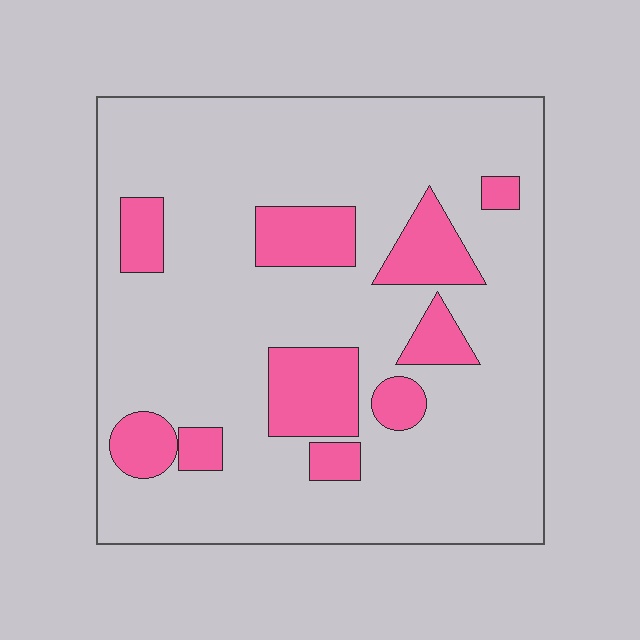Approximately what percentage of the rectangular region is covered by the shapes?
Approximately 20%.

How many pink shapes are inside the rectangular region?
10.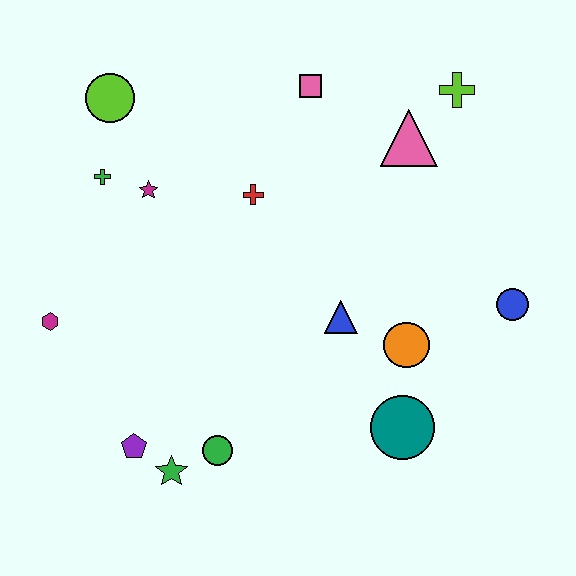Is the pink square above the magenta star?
Yes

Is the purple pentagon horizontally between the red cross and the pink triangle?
No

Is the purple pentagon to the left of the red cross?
Yes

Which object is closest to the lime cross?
The pink triangle is closest to the lime cross.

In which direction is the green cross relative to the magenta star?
The green cross is to the left of the magenta star.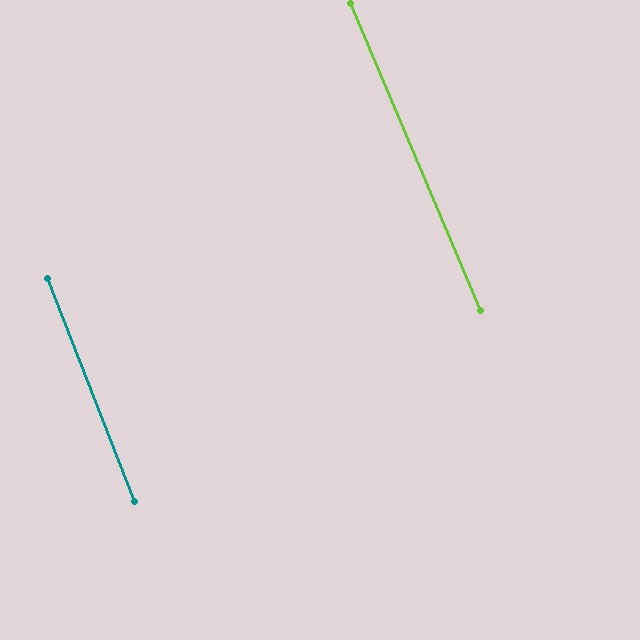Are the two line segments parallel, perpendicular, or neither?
Parallel — their directions differ by only 1.4°.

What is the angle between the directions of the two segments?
Approximately 1 degree.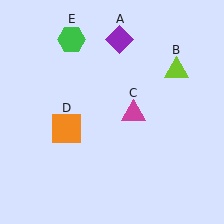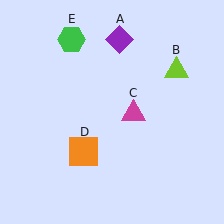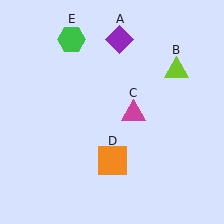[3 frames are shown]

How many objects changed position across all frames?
1 object changed position: orange square (object D).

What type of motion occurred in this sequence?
The orange square (object D) rotated counterclockwise around the center of the scene.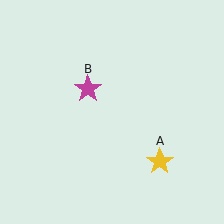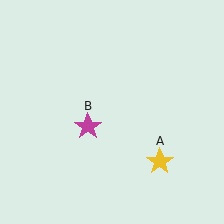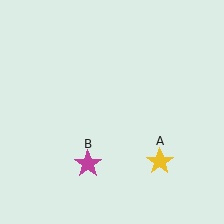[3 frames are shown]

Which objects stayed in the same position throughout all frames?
Yellow star (object A) remained stationary.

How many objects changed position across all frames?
1 object changed position: magenta star (object B).